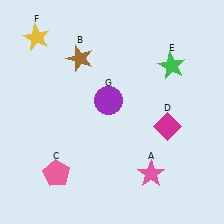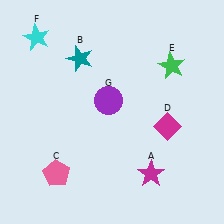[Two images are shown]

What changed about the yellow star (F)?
In Image 1, F is yellow. In Image 2, it changed to cyan.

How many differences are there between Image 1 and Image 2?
There are 3 differences between the two images.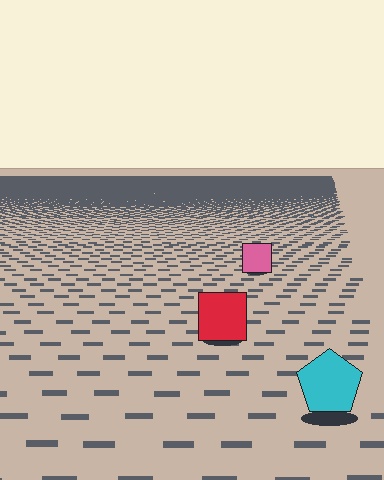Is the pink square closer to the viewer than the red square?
No. The red square is closer — you can tell from the texture gradient: the ground texture is coarser near it.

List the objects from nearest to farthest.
From nearest to farthest: the cyan pentagon, the red square, the pink square.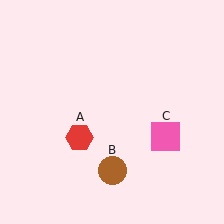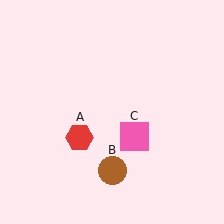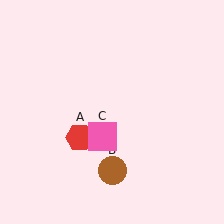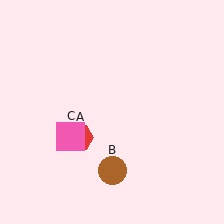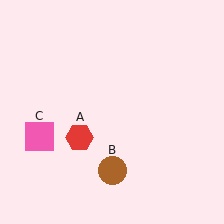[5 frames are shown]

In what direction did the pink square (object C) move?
The pink square (object C) moved left.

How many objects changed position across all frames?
1 object changed position: pink square (object C).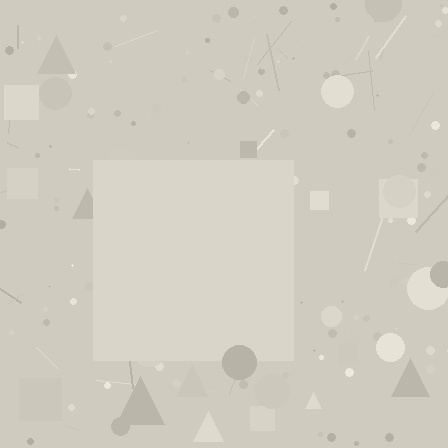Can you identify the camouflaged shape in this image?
The camouflaged shape is a square.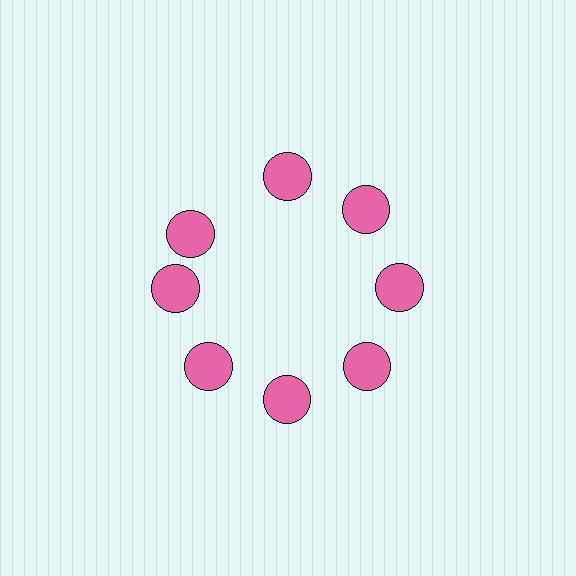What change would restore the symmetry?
The symmetry would be restored by rotating it back into even spacing with its neighbors so that all 8 circles sit at equal angles and equal distance from the center.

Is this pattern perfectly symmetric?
No. The 8 pink circles are arranged in a ring, but one element near the 10 o'clock position is rotated out of alignment along the ring, breaking the 8-fold rotational symmetry.